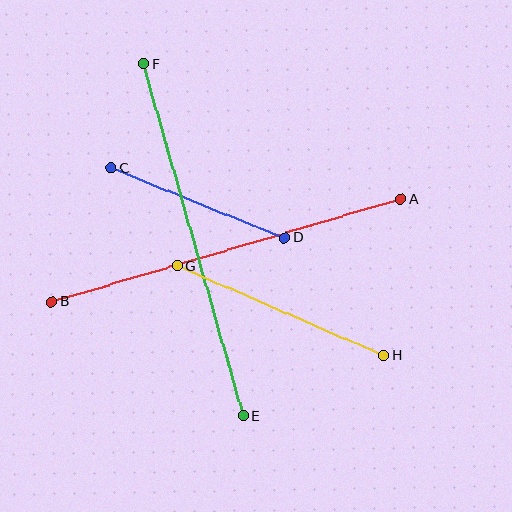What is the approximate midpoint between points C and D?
The midpoint is at approximately (198, 203) pixels.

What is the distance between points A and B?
The distance is approximately 364 pixels.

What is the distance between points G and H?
The distance is approximately 224 pixels.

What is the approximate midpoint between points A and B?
The midpoint is at approximately (226, 250) pixels.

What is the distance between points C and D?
The distance is approximately 187 pixels.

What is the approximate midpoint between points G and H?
The midpoint is at approximately (280, 311) pixels.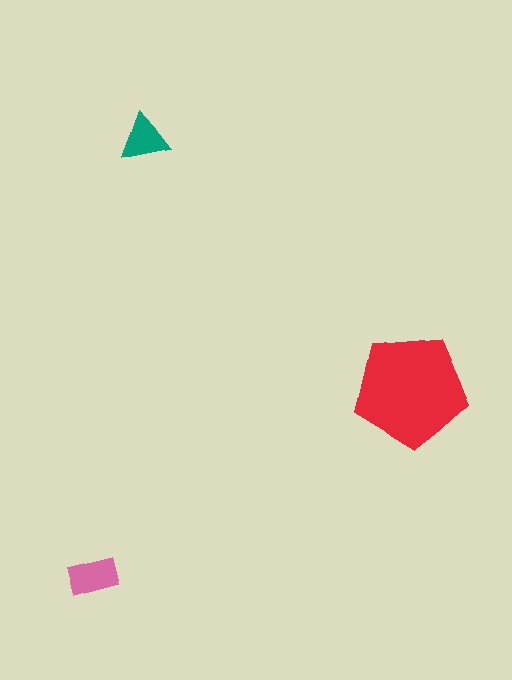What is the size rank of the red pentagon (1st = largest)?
1st.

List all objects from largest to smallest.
The red pentagon, the pink rectangle, the teal triangle.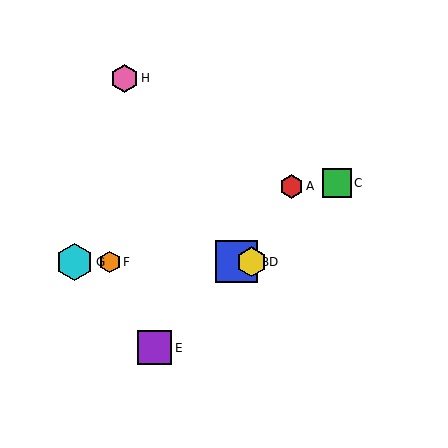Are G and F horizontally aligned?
Yes, both are at y≈262.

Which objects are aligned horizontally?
Objects B, D, F, G are aligned horizontally.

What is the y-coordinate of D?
Object D is at y≈262.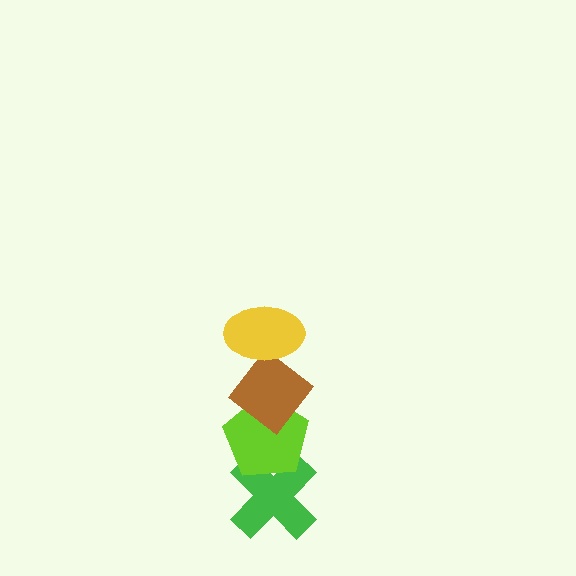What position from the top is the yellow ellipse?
The yellow ellipse is 1st from the top.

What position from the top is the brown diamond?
The brown diamond is 2nd from the top.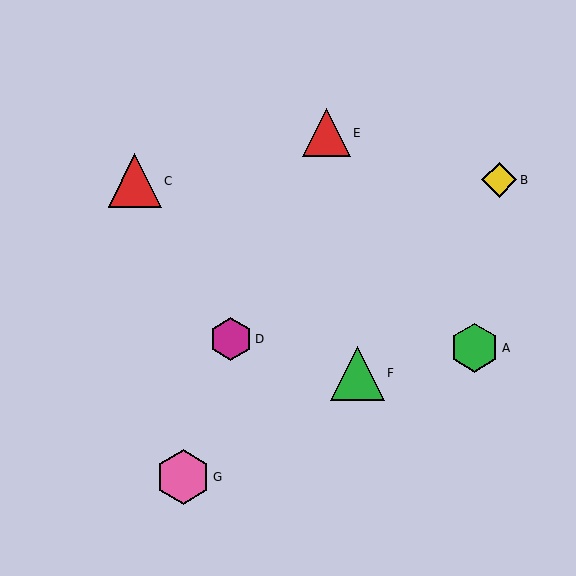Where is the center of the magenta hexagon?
The center of the magenta hexagon is at (231, 339).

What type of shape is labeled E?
Shape E is a red triangle.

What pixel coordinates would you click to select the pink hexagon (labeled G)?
Click at (183, 477) to select the pink hexagon G.